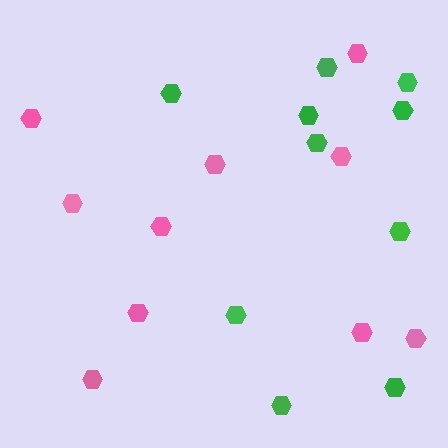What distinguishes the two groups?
There are 2 groups: one group of pink hexagons (10) and one group of green hexagons (10).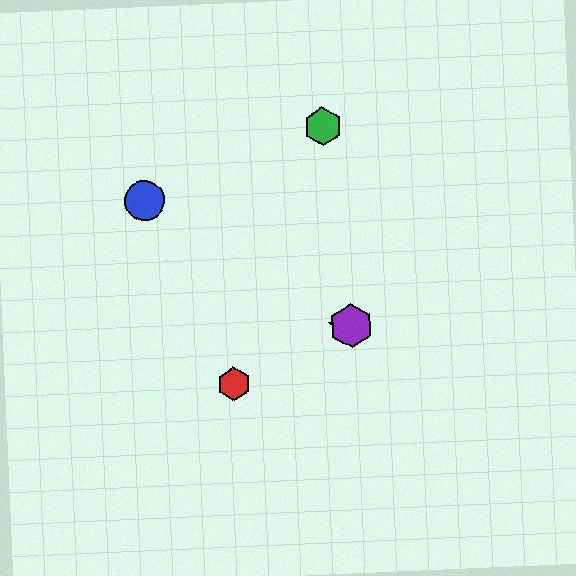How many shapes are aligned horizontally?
2 shapes (the yellow star, the purple hexagon) are aligned horizontally.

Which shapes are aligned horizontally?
The yellow star, the purple hexagon are aligned horizontally.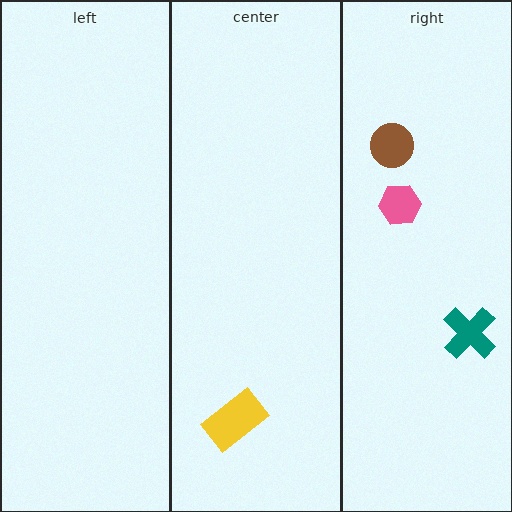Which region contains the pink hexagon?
The right region.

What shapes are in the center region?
The yellow rectangle.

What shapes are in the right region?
The pink hexagon, the brown circle, the teal cross.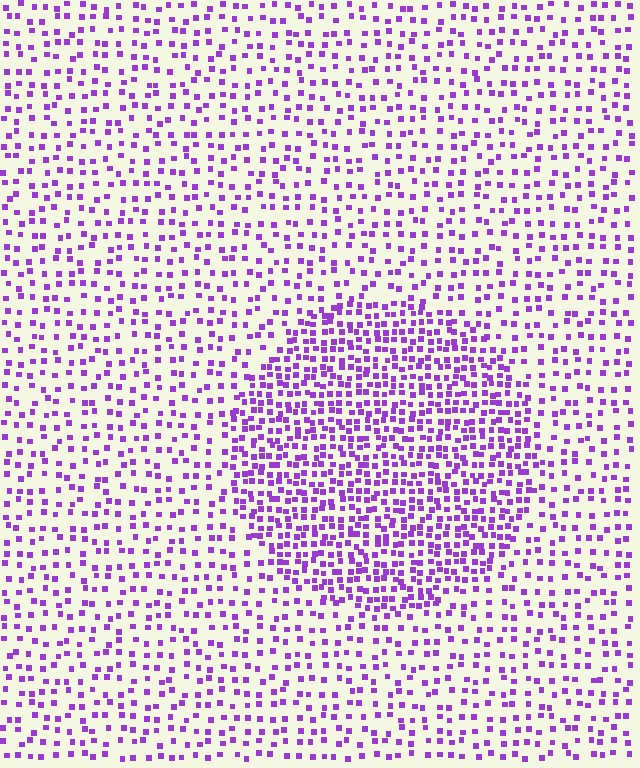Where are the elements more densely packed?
The elements are more densely packed inside the circle boundary.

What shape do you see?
I see a circle.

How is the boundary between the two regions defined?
The boundary is defined by a change in element density (approximately 2.1x ratio). All elements are the same color, size, and shape.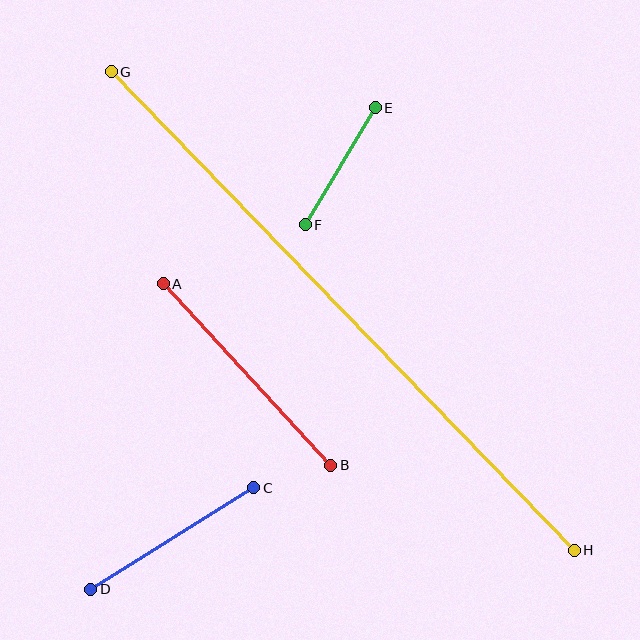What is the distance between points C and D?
The distance is approximately 192 pixels.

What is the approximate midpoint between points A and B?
The midpoint is at approximately (247, 374) pixels.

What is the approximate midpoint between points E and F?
The midpoint is at approximately (340, 166) pixels.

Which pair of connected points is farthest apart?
Points G and H are farthest apart.